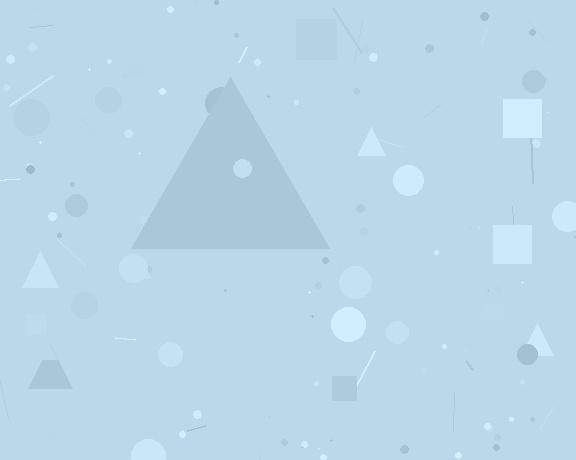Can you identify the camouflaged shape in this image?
The camouflaged shape is a triangle.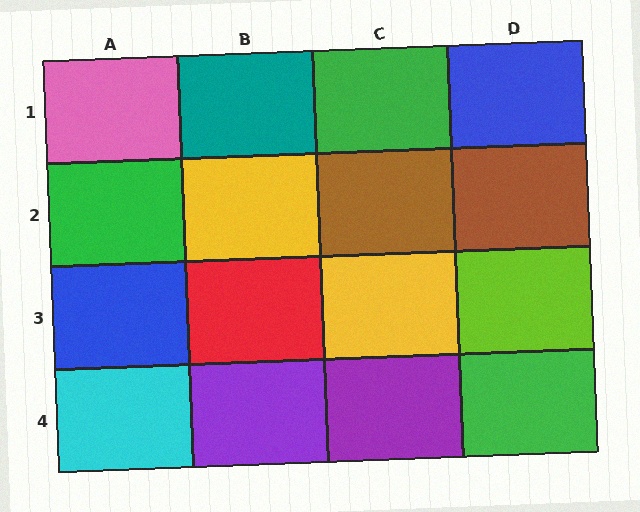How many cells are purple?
2 cells are purple.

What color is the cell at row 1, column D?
Blue.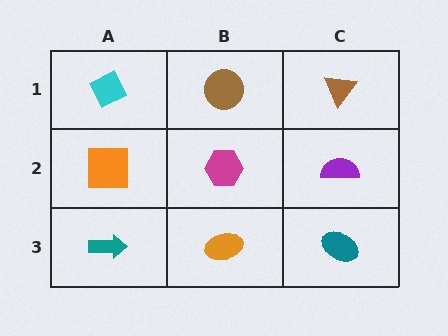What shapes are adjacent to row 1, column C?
A purple semicircle (row 2, column C), a brown circle (row 1, column B).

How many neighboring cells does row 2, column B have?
4.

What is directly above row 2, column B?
A brown circle.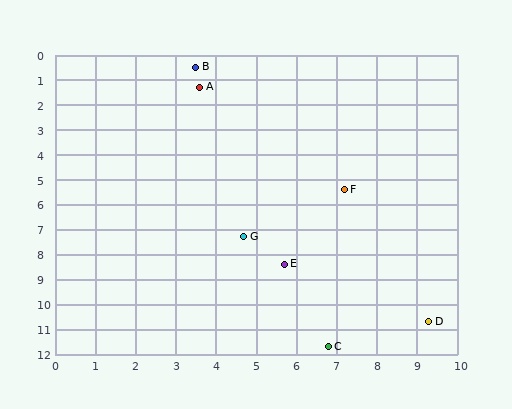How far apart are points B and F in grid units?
Points B and F are about 6.1 grid units apart.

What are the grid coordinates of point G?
Point G is at approximately (4.7, 7.3).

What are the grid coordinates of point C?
Point C is at approximately (6.8, 11.7).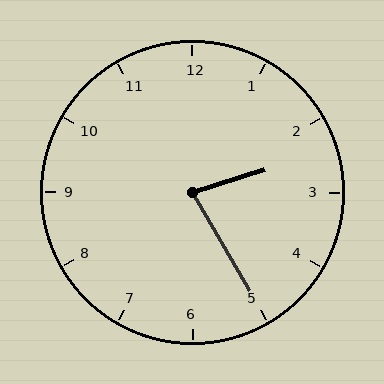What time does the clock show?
2:25.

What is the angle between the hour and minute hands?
Approximately 78 degrees.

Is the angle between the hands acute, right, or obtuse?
It is acute.